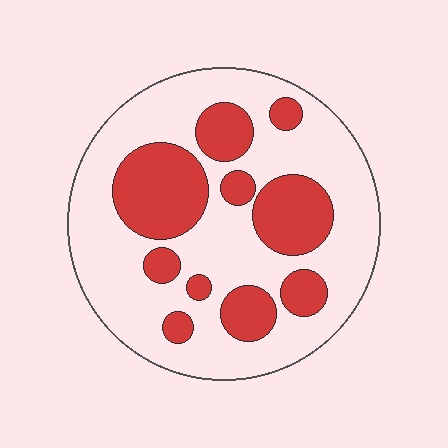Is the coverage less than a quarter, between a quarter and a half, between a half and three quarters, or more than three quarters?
Between a quarter and a half.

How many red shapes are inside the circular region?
10.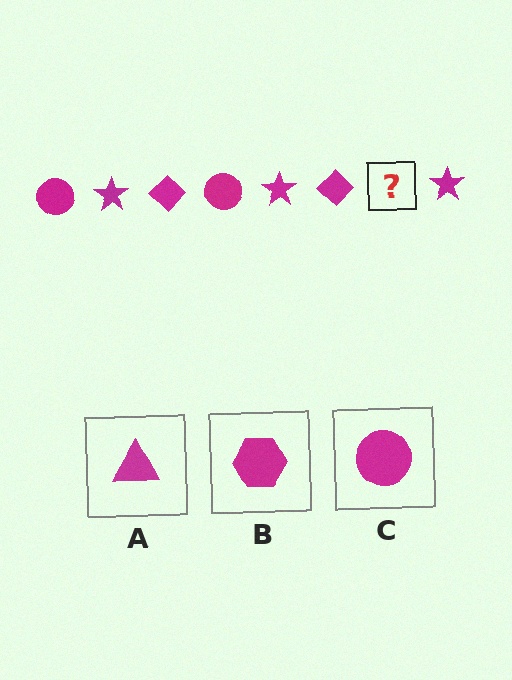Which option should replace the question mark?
Option C.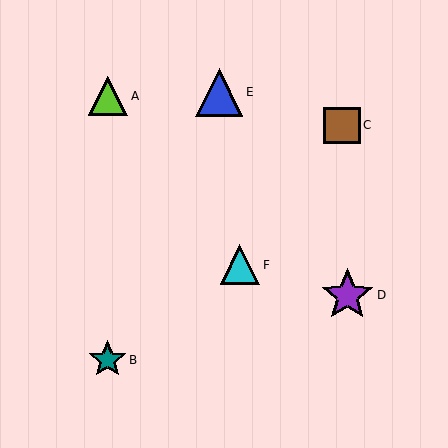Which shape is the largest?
The purple star (labeled D) is the largest.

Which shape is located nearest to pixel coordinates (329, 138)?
The brown square (labeled C) at (342, 125) is nearest to that location.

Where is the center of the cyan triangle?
The center of the cyan triangle is at (240, 265).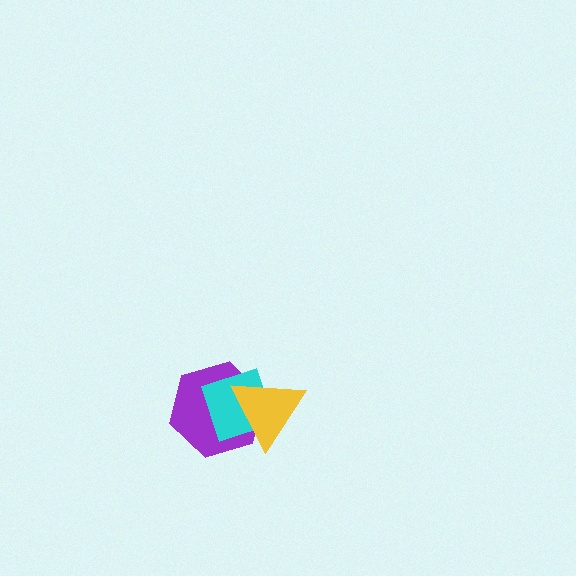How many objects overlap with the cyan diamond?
2 objects overlap with the cyan diamond.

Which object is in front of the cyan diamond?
The yellow triangle is in front of the cyan diamond.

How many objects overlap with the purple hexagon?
2 objects overlap with the purple hexagon.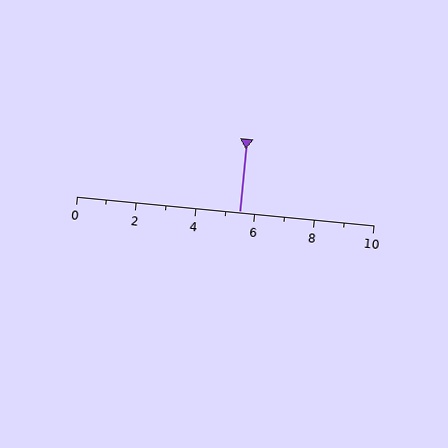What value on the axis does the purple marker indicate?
The marker indicates approximately 5.5.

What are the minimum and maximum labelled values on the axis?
The axis runs from 0 to 10.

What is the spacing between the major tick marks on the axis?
The major ticks are spaced 2 apart.